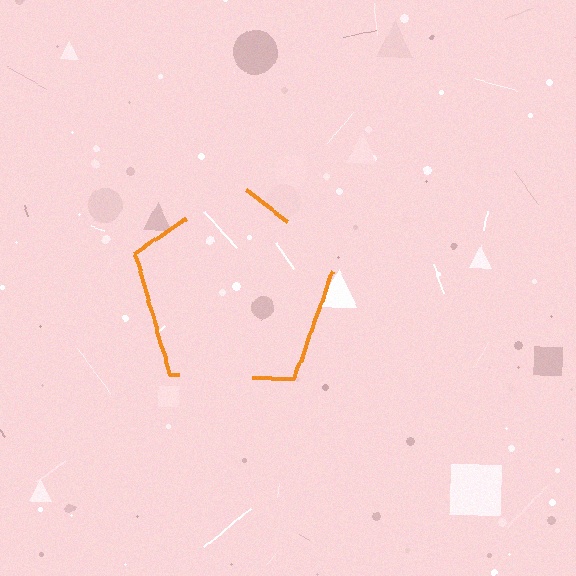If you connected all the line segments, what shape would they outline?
They would outline a pentagon.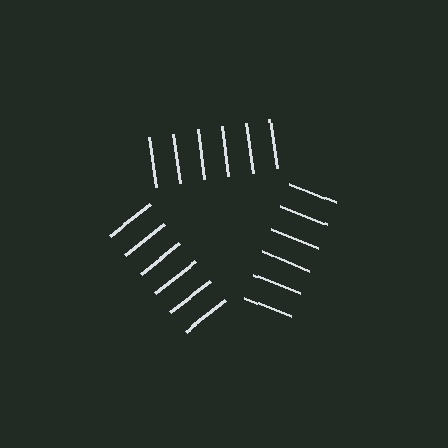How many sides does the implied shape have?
3 sides — the line-ends trace a triangle.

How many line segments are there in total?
18 — 6 along each of the 3 edges.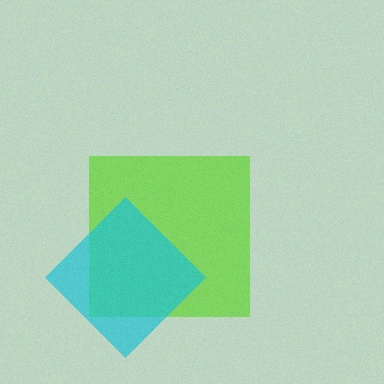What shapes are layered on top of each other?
The layered shapes are: a lime square, a cyan diamond.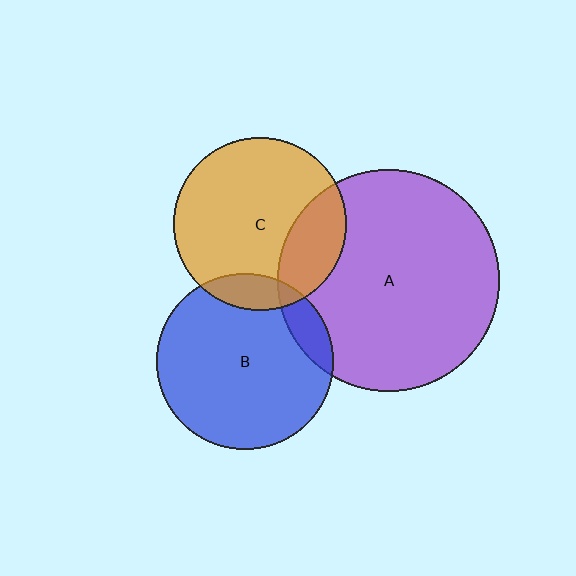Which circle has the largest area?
Circle A (purple).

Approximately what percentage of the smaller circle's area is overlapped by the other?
Approximately 25%.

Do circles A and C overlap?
Yes.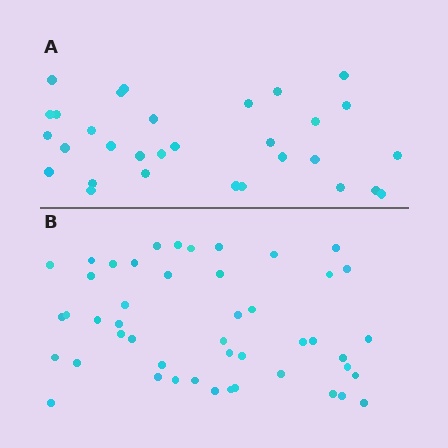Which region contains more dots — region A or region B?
Region B (the bottom region) has more dots.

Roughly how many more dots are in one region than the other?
Region B has approximately 15 more dots than region A.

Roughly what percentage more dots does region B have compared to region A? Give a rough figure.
About 50% more.